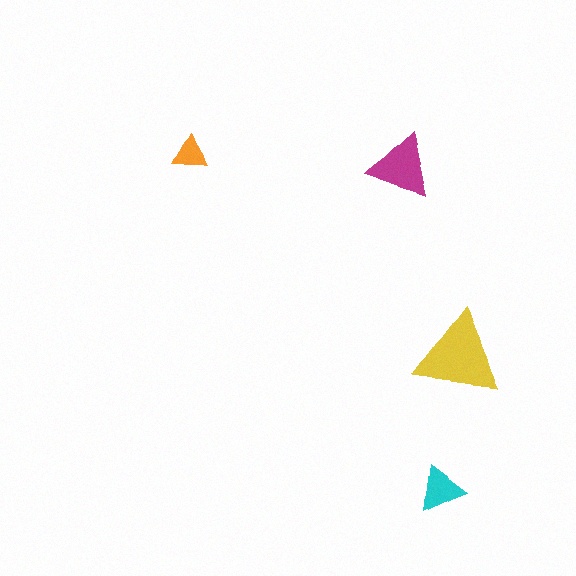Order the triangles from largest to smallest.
the yellow one, the magenta one, the cyan one, the orange one.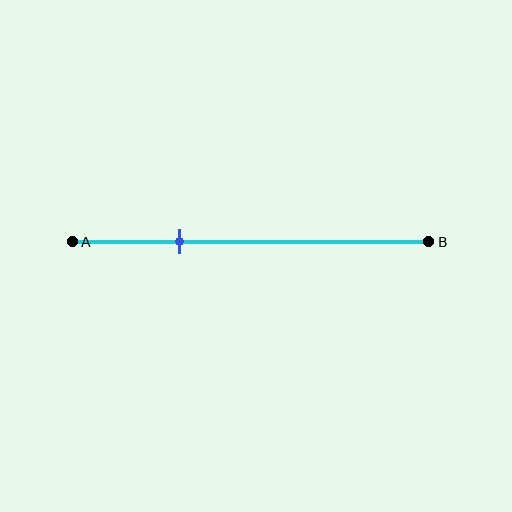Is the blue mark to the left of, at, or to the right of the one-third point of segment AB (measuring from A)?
The blue mark is to the left of the one-third point of segment AB.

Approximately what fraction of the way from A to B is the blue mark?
The blue mark is approximately 30% of the way from A to B.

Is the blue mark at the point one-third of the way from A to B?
No, the mark is at about 30% from A, not at the 33% one-third point.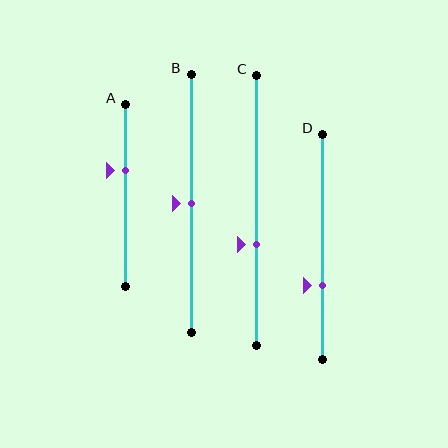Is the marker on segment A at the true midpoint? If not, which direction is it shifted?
No, the marker on segment A is shifted upward by about 14% of the segment length.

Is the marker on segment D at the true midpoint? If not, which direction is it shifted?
No, the marker on segment D is shifted downward by about 17% of the segment length.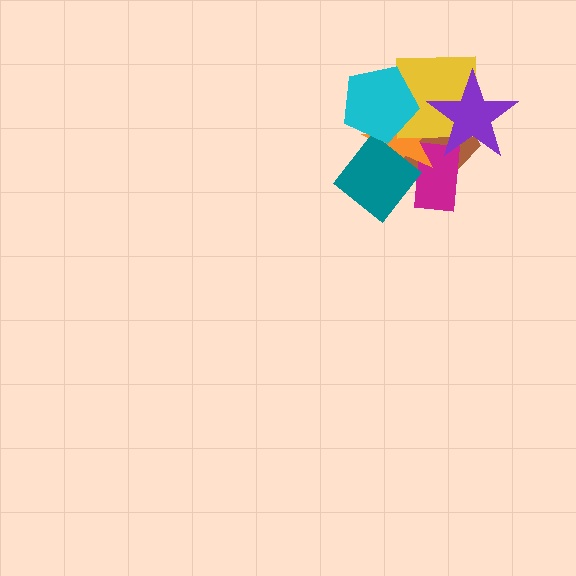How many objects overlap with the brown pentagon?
6 objects overlap with the brown pentagon.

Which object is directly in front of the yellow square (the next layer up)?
The purple star is directly in front of the yellow square.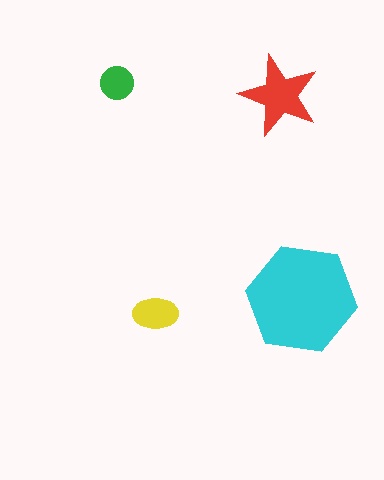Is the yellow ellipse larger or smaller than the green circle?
Larger.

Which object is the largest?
The cyan hexagon.